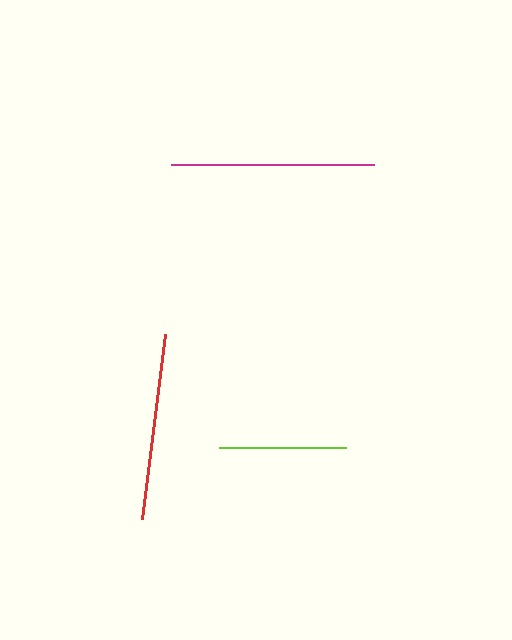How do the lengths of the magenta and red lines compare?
The magenta and red lines are approximately the same length.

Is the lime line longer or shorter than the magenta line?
The magenta line is longer than the lime line.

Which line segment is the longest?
The magenta line is the longest at approximately 203 pixels.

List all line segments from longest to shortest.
From longest to shortest: magenta, red, lime.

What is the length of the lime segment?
The lime segment is approximately 127 pixels long.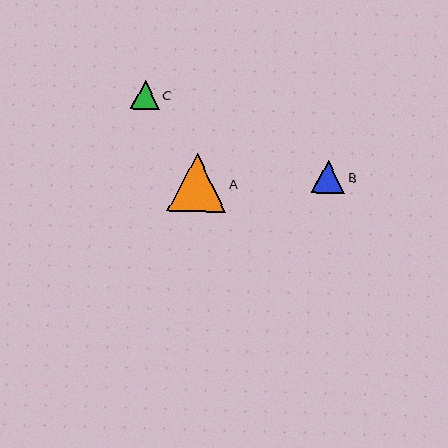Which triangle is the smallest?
Triangle C is the smallest with a size of approximately 29 pixels.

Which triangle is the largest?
Triangle A is the largest with a size of approximately 59 pixels.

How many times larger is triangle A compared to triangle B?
Triangle A is approximately 1.7 times the size of triangle B.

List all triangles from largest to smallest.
From largest to smallest: A, B, C.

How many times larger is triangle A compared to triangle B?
Triangle A is approximately 1.7 times the size of triangle B.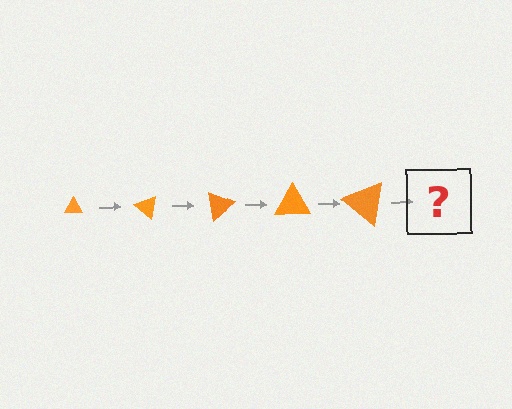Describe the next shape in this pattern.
It should be a triangle, larger than the previous one and rotated 200 degrees from the start.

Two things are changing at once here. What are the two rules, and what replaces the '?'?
The two rules are that the triangle grows larger each step and it rotates 40 degrees each step. The '?' should be a triangle, larger than the previous one and rotated 200 degrees from the start.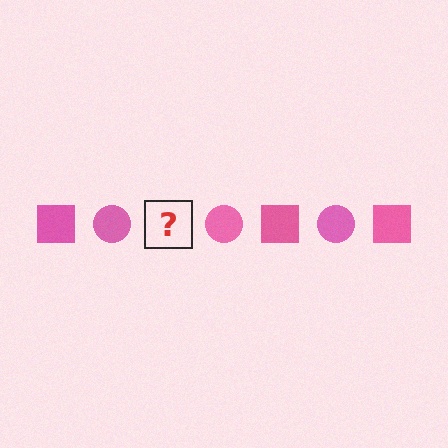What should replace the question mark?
The question mark should be replaced with a pink square.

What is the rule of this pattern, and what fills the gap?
The rule is that the pattern cycles through square, circle shapes in pink. The gap should be filled with a pink square.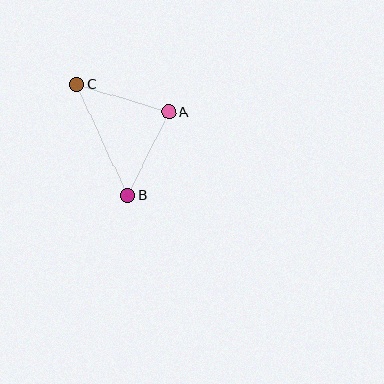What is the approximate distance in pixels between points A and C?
The distance between A and C is approximately 96 pixels.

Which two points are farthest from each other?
Points B and C are farthest from each other.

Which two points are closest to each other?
Points A and B are closest to each other.